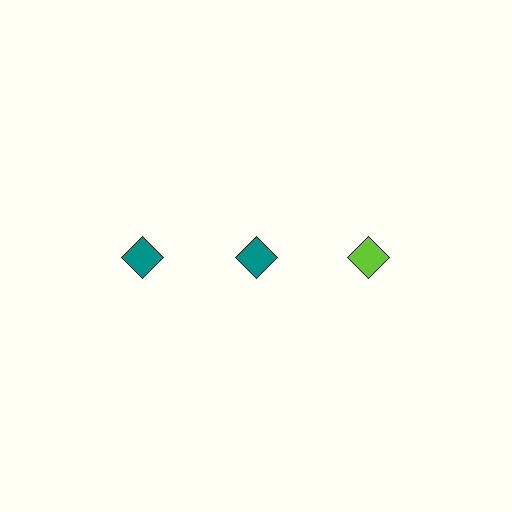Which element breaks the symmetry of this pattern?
The lime diamond in the top row, center column breaks the symmetry. All other shapes are teal diamonds.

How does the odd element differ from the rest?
It has a different color: lime instead of teal.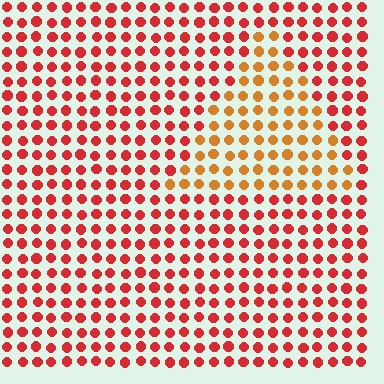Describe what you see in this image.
The image is filled with small red elements in a uniform arrangement. A triangle-shaped region is visible where the elements are tinted to a slightly different hue, forming a subtle color boundary.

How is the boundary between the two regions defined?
The boundary is defined purely by a slight shift in hue (about 34 degrees). Spacing, size, and orientation are identical on both sides.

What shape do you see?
I see a triangle.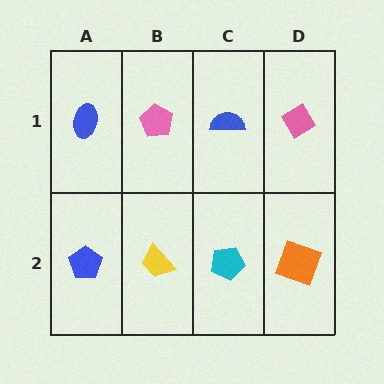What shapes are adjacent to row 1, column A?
A blue pentagon (row 2, column A), a pink pentagon (row 1, column B).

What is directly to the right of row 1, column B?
A blue semicircle.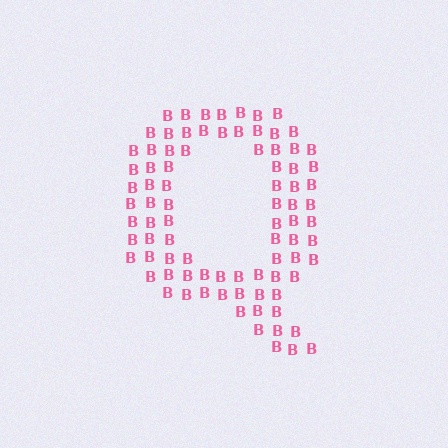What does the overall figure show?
The overall figure shows the letter Q.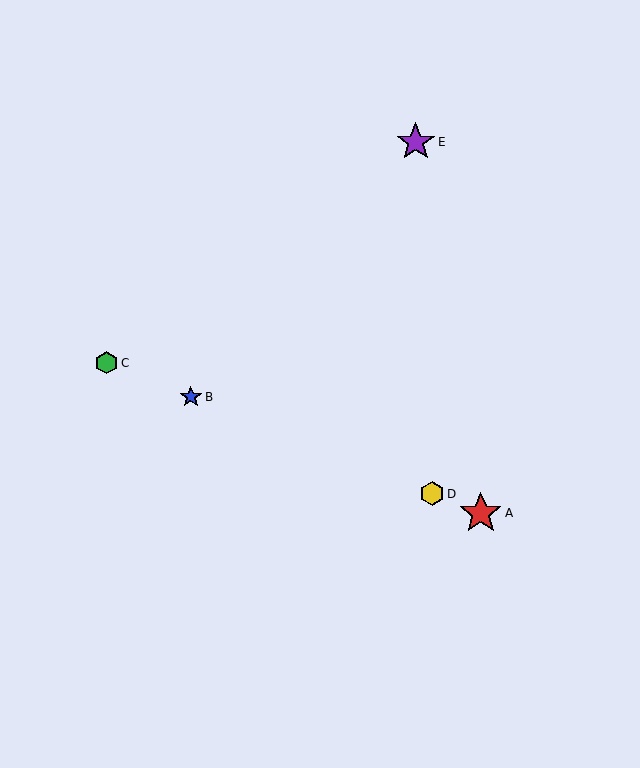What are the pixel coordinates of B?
Object B is at (191, 397).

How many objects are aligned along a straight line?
4 objects (A, B, C, D) are aligned along a straight line.